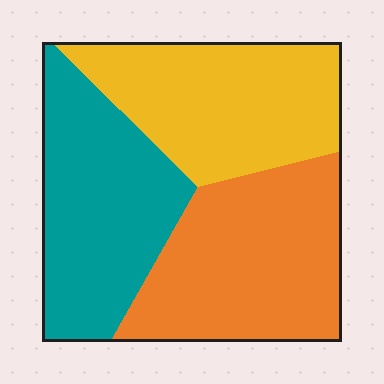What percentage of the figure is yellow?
Yellow takes up between a sixth and a third of the figure.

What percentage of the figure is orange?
Orange covers about 35% of the figure.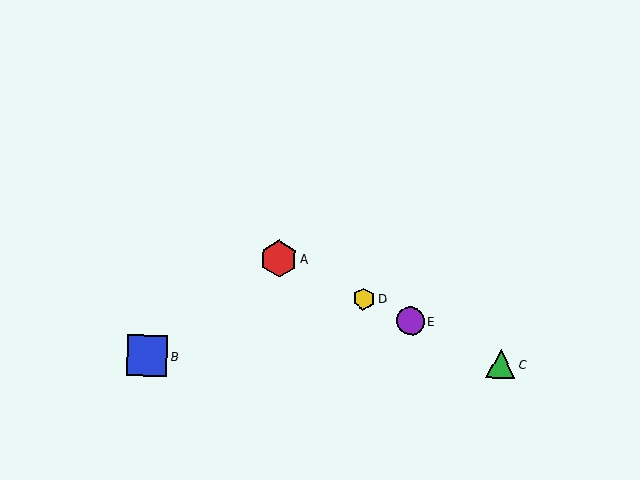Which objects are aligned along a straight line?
Objects A, C, D, E are aligned along a straight line.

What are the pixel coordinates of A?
Object A is at (279, 259).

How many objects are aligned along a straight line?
4 objects (A, C, D, E) are aligned along a straight line.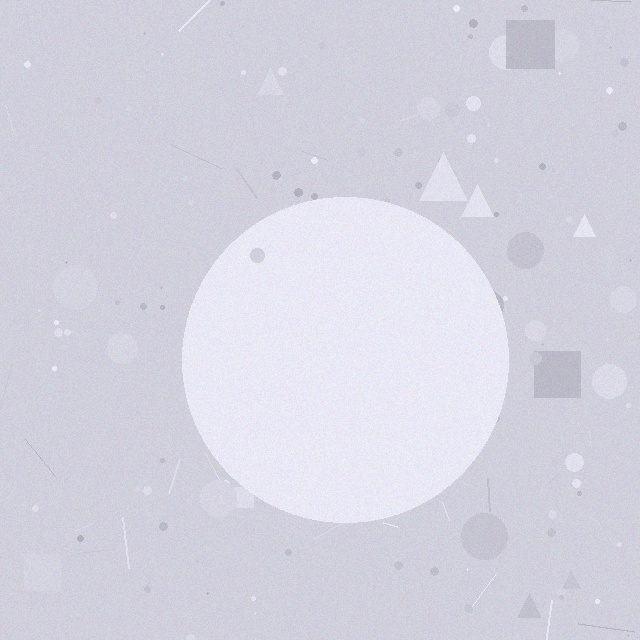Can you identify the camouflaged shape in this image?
The camouflaged shape is a circle.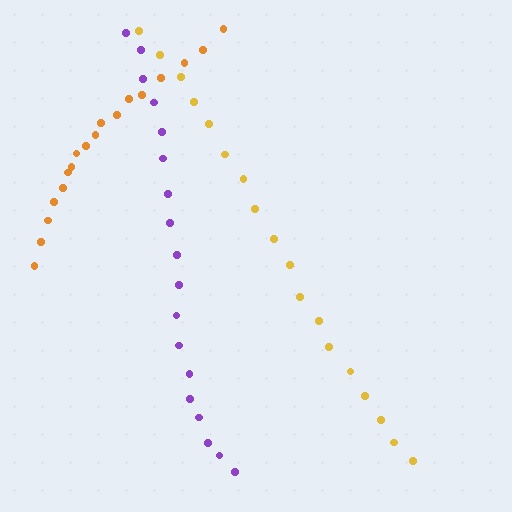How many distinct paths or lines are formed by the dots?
There are 3 distinct paths.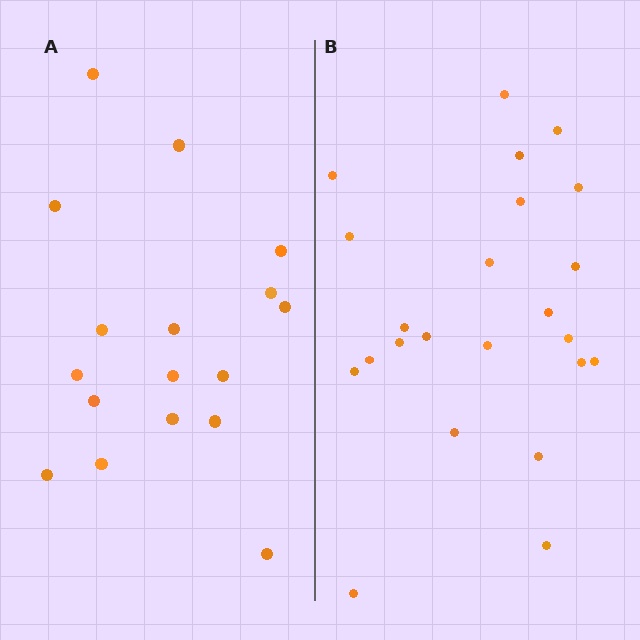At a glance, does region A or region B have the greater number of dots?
Region B (the right region) has more dots.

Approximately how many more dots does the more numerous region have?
Region B has about 6 more dots than region A.